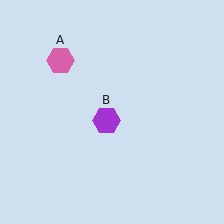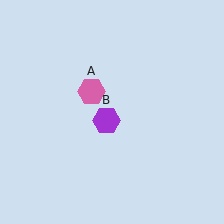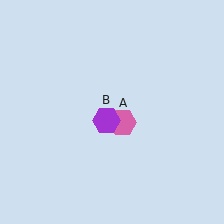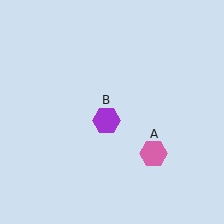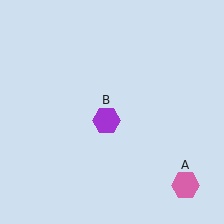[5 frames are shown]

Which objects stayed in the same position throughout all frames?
Purple hexagon (object B) remained stationary.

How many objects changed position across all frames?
1 object changed position: pink hexagon (object A).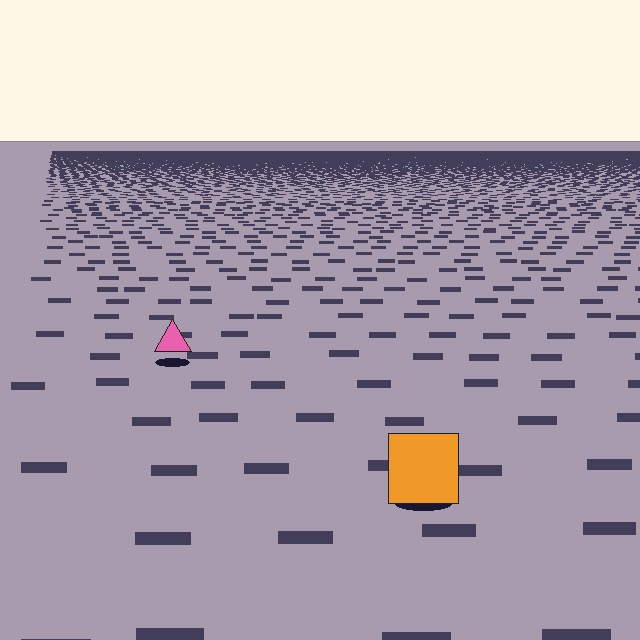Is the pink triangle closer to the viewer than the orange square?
No. The orange square is closer — you can tell from the texture gradient: the ground texture is coarser near it.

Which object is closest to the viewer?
The orange square is closest. The texture marks near it are larger and more spread out.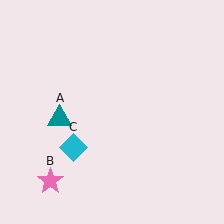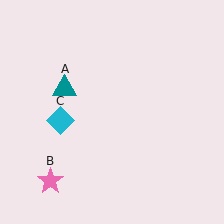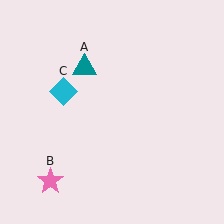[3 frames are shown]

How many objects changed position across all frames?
2 objects changed position: teal triangle (object A), cyan diamond (object C).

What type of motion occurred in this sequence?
The teal triangle (object A), cyan diamond (object C) rotated clockwise around the center of the scene.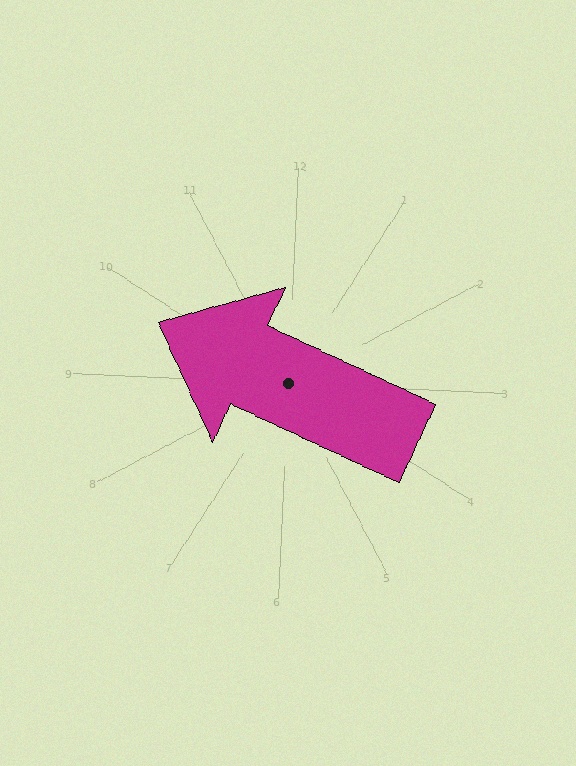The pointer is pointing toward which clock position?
Roughly 10 o'clock.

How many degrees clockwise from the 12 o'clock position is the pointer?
Approximately 292 degrees.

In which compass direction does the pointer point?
West.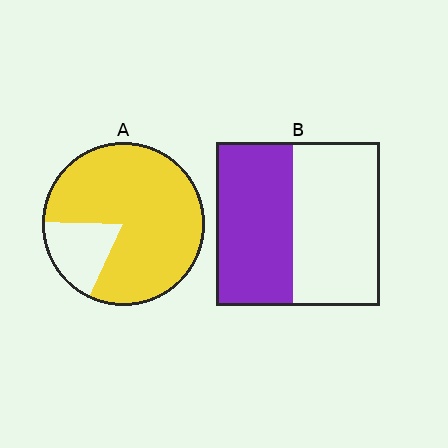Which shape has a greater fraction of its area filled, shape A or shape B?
Shape A.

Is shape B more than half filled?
Roughly half.